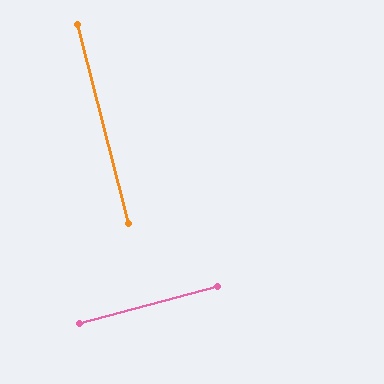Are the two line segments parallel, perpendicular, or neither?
Perpendicular — they meet at approximately 89°.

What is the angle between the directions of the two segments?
Approximately 89 degrees.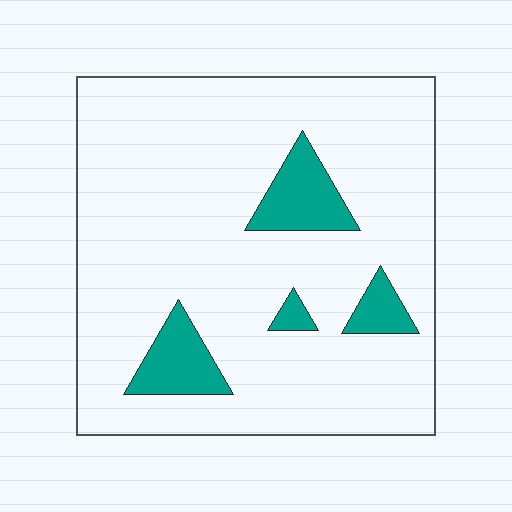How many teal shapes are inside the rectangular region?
4.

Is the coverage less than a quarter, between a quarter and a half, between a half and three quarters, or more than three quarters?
Less than a quarter.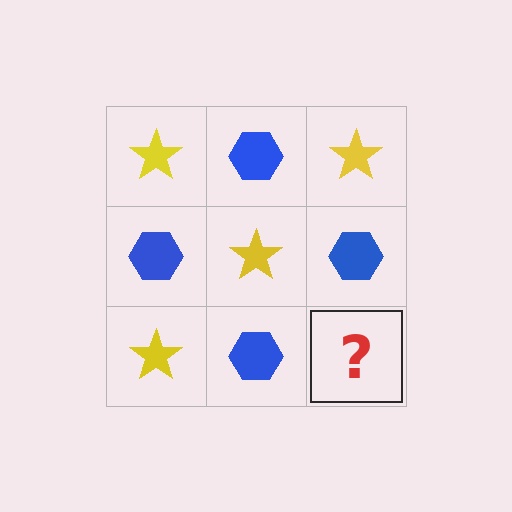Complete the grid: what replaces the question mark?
The question mark should be replaced with a yellow star.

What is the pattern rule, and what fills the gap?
The rule is that it alternates yellow star and blue hexagon in a checkerboard pattern. The gap should be filled with a yellow star.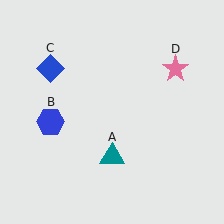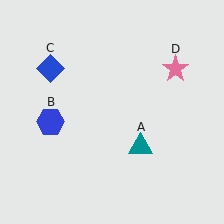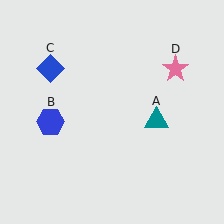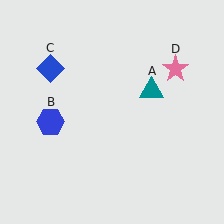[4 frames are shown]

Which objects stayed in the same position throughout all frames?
Blue hexagon (object B) and blue diamond (object C) and pink star (object D) remained stationary.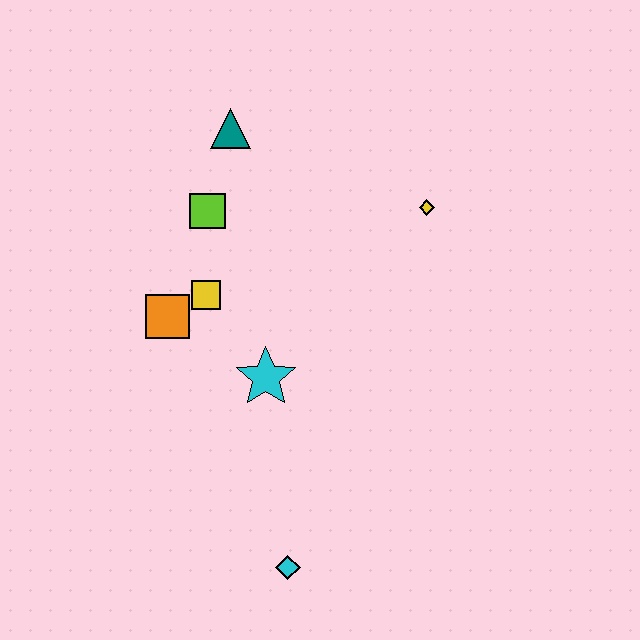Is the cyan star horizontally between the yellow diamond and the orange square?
Yes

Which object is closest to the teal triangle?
The lime square is closest to the teal triangle.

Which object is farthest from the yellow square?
The cyan diamond is farthest from the yellow square.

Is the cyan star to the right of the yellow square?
Yes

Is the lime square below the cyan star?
No